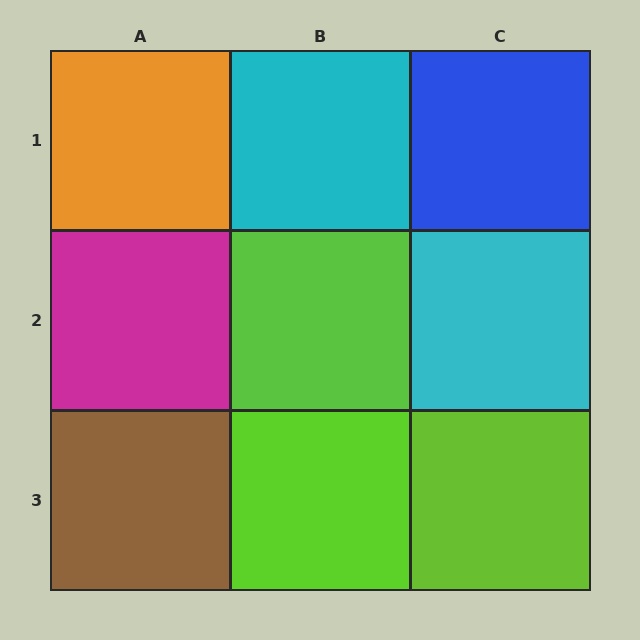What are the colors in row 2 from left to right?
Magenta, lime, cyan.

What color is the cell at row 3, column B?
Lime.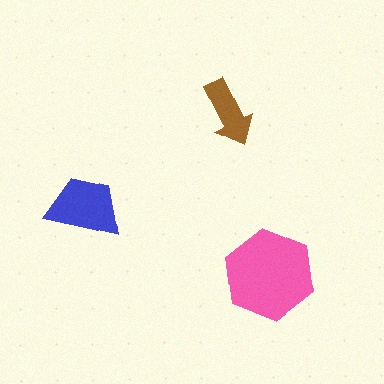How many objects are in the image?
There are 3 objects in the image.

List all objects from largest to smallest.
The pink hexagon, the blue trapezoid, the brown arrow.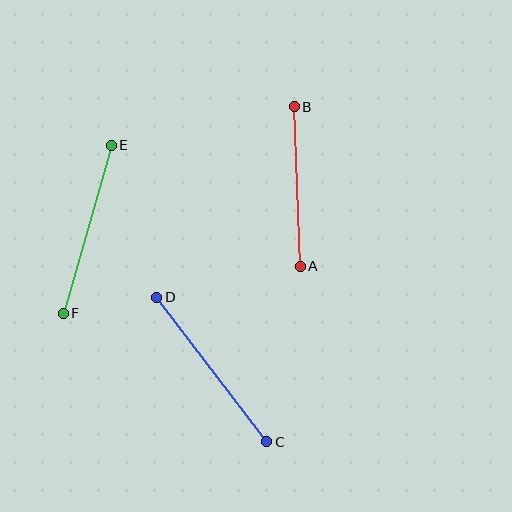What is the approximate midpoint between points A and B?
The midpoint is at approximately (297, 186) pixels.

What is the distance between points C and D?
The distance is approximately 182 pixels.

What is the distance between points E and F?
The distance is approximately 175 pixels.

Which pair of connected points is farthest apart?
Points C and D are farthest apart.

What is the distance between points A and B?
The distance is approximately 160 pixels.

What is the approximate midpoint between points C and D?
The midpoint is at approximately (212, 369) pixels.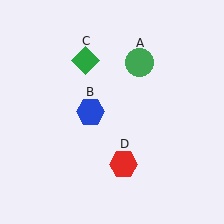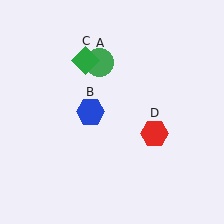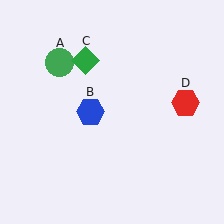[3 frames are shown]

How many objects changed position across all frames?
2 objects changed position: green circle (object A), red hexagon (object D).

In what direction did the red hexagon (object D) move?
The red hexagon (object D) moved up and to the right.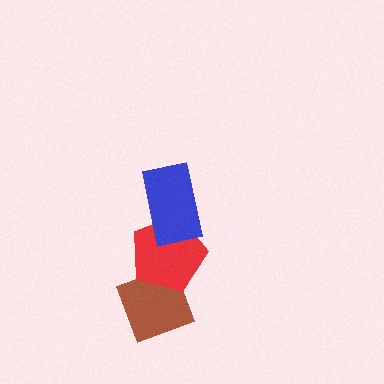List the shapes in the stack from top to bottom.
From top to bottom: the blue rectangle, the red pentagon, the brown diamond.